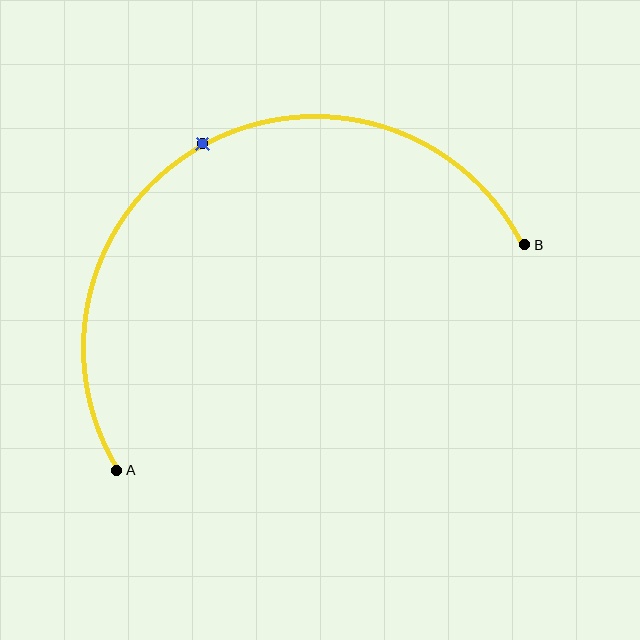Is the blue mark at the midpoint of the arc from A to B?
Yes. The blue mark lies on the arc at equal arc-length from both A and B — it is the arc midpoint.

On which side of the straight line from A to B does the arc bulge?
The arc bulges above the straight line connecting A and B.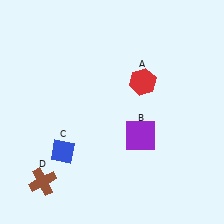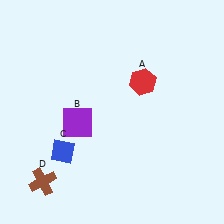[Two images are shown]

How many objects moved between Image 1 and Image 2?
1 object moved between the two images.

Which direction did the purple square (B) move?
The purple square (B) moved left.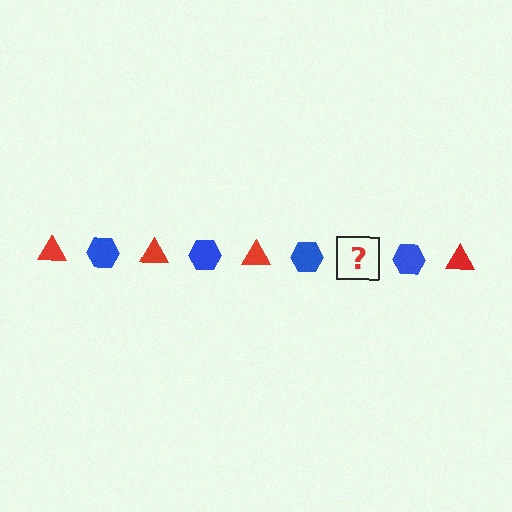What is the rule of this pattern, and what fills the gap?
The rule is that the pattern alternates between red triangle and blue hexagon. The gap should be filled with a red triangle.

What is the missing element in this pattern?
The missing element is a red triangle.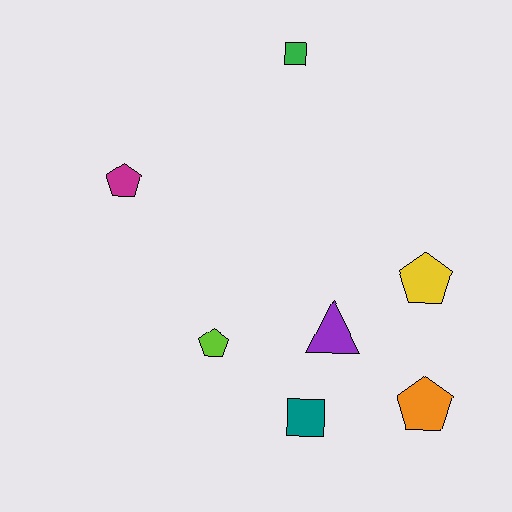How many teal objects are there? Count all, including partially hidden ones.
There is 1 teal object.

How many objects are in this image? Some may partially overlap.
There are 7 objects.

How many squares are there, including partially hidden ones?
There are 2 squares.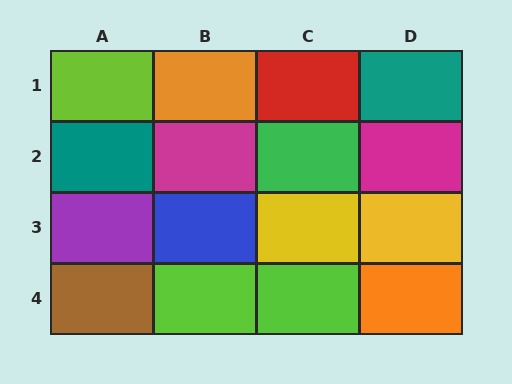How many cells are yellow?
2 cells are yellow.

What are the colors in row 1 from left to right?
Lime, orange, red, teal.